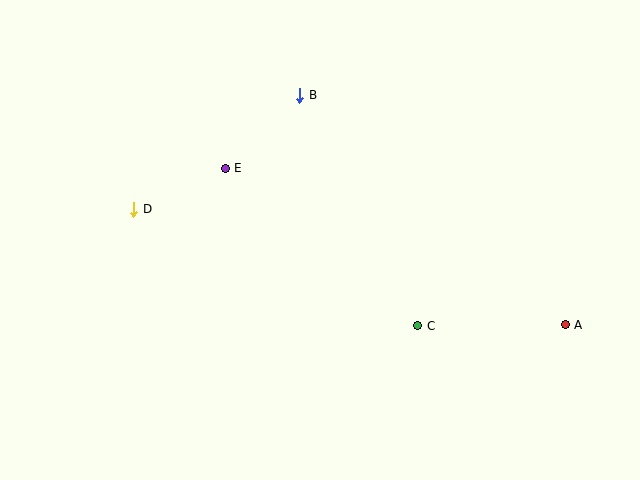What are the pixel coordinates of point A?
Point A is at (565, 325).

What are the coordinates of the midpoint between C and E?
The midpoint between C and E is at (322, 247).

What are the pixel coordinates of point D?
Point D is at (134, 209).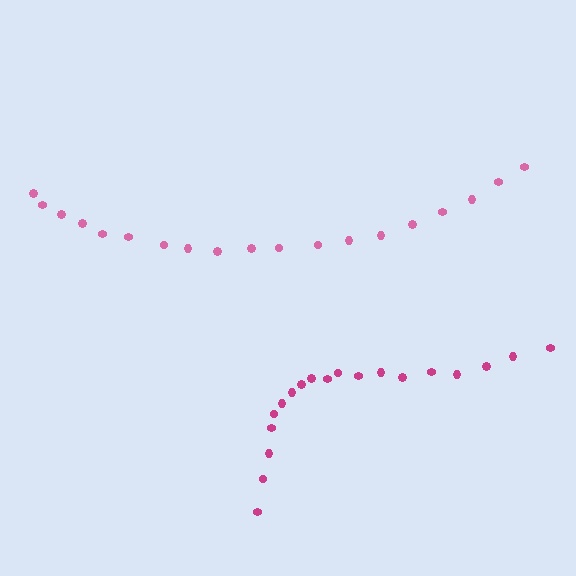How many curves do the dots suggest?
There are 2 distinct paths.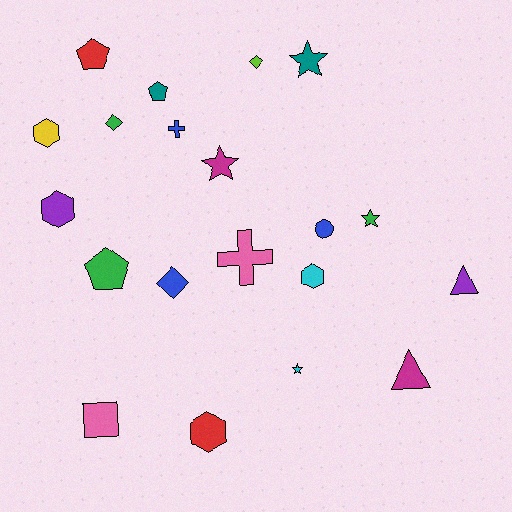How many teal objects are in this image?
There are 2 teal objects.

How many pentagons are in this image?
There are 3 pentagons.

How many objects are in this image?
There are 20 objects.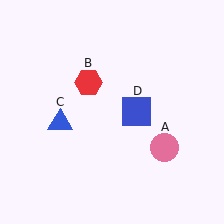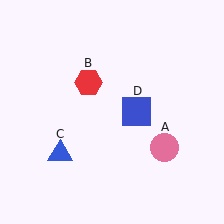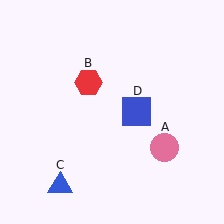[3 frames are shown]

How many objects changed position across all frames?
1 object changed position: blue triangle (object C).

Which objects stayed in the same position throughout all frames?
Pink circle (object A) and red hexagon (object B) and blue square (object D) remained stationary.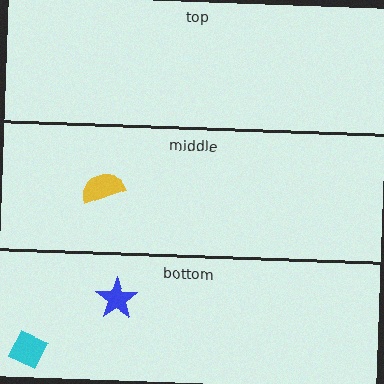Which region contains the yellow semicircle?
The middle region.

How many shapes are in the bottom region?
2.